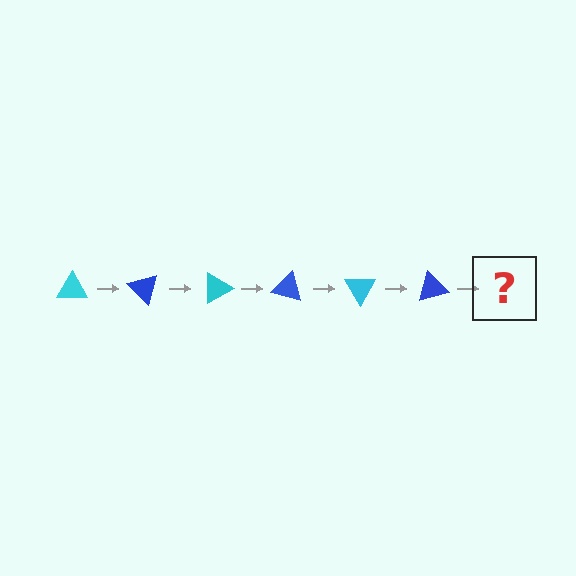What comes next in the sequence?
The next element should be a cyan triangle, rotated 270 degrees from the start.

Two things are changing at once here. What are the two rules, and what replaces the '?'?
The two rules are that it rotates 45 degrees each step and the color cycles through cyan and blue. The '?' should be a cyan triangle, rotated 270 degrees from the start.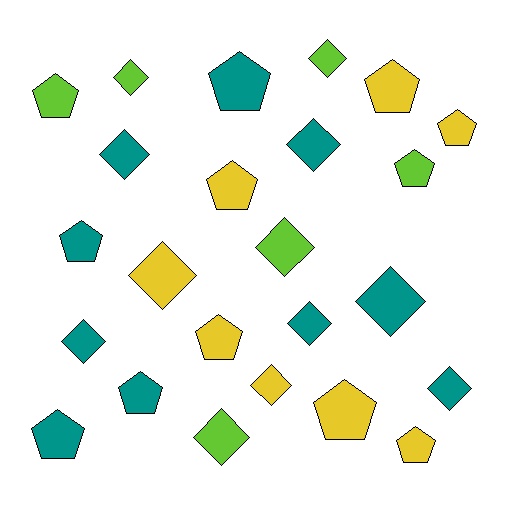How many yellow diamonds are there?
There are 2 yellow diamonds.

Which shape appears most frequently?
Diamond, with 12 objects.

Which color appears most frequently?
Teal, with 10 objects.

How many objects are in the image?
There are 24 objects.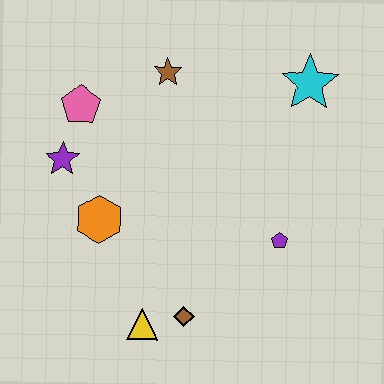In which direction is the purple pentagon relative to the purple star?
The purple pentagon is to the right of the purple star.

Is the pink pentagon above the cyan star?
No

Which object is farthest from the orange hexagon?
The cyan star is farthest from the orange hexagon.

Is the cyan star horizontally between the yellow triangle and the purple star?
No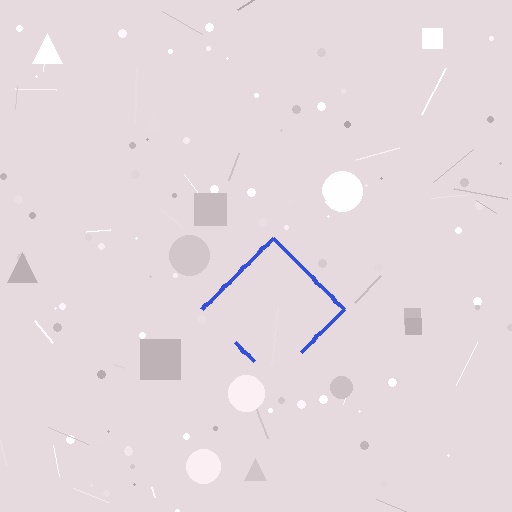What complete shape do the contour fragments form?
The contour fragments form a diamond.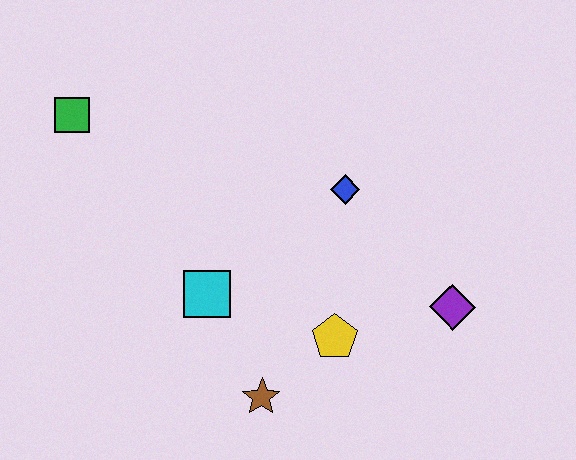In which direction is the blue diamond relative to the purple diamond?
The blue diamond is above the purple diamond.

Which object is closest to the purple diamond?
The yellow pentagon is closest to the purple diamond.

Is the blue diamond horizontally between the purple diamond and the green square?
Yes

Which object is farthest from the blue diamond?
The green square is farthest from the blue diamond.